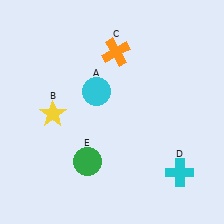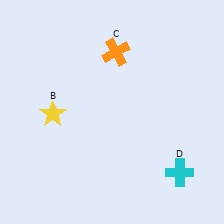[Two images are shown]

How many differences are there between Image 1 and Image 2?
There are 2 differences between the two images.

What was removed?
The green circle (E), the cyan circle (A) were removed in Image 2.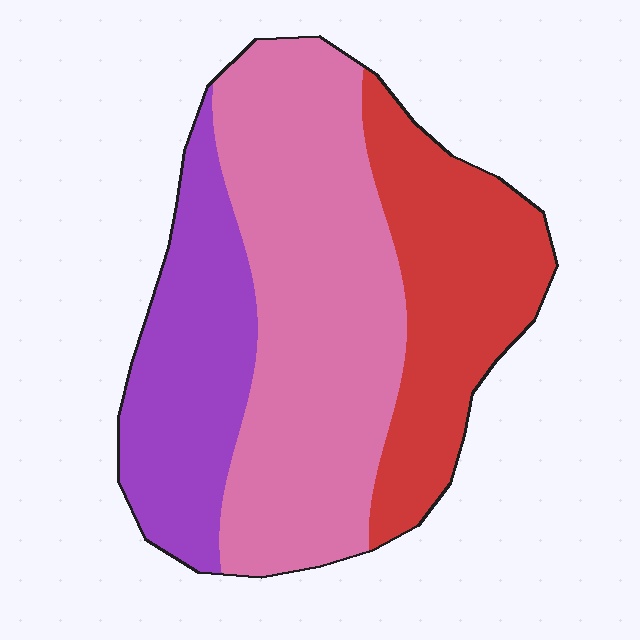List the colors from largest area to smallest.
From largest to smallest: pink, red, purple.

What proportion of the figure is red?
Red takes up about one quarter (1/4) of the figure.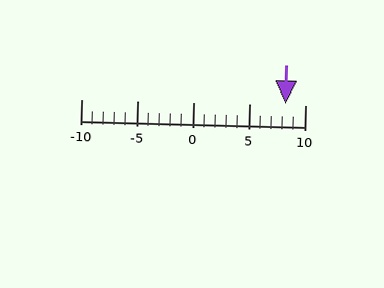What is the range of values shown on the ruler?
The ruler shows values from -10 to 10.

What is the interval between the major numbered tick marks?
The major tick marks are spaced 5 units apart.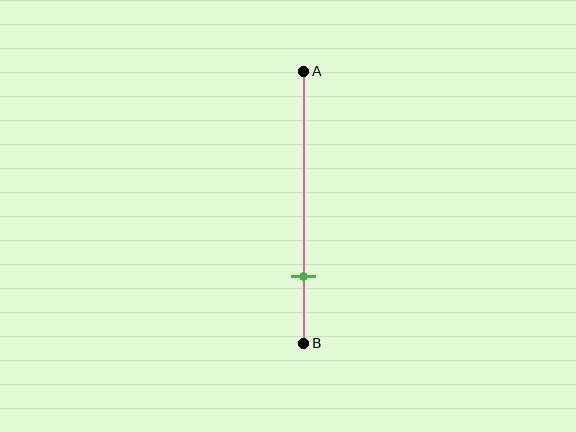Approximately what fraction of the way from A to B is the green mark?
The green mark is approximately 75% of the way from A to B.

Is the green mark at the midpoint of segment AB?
No, the mark is at about 75% from A, not at the 50% midpoint.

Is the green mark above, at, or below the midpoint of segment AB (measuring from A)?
The green mark is below the midpoint of segment AB.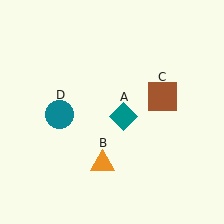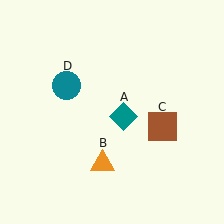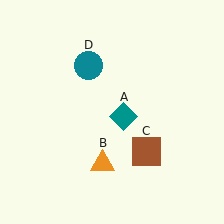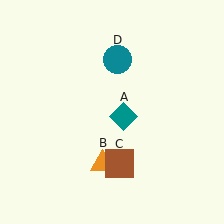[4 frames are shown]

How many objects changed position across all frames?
2 objects changed position: brown square (object C), teal circle (object D).